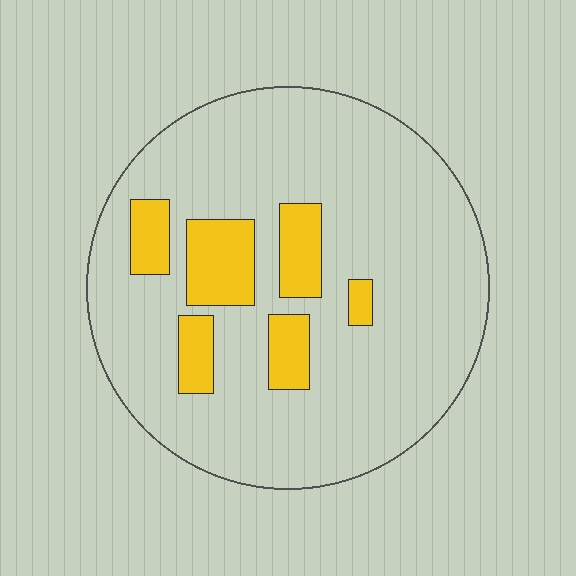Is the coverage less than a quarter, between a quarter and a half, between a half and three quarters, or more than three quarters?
Less than a quarter.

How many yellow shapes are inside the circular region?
6.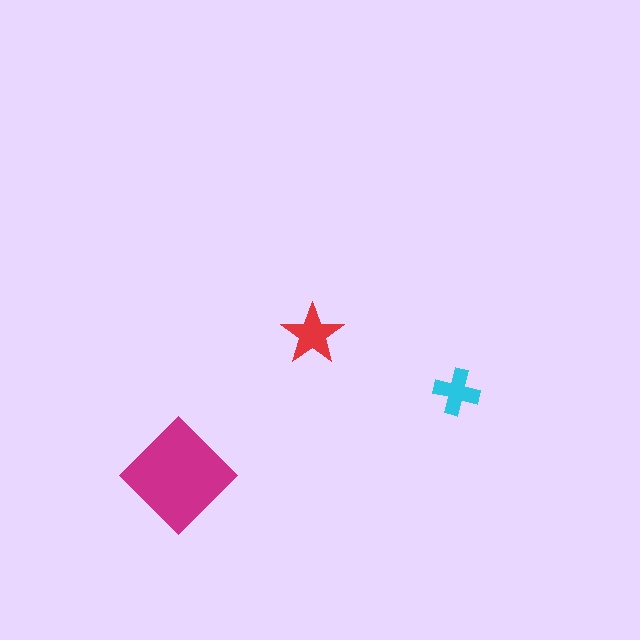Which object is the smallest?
The cyan cross.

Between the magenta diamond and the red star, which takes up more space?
The magenta diamond.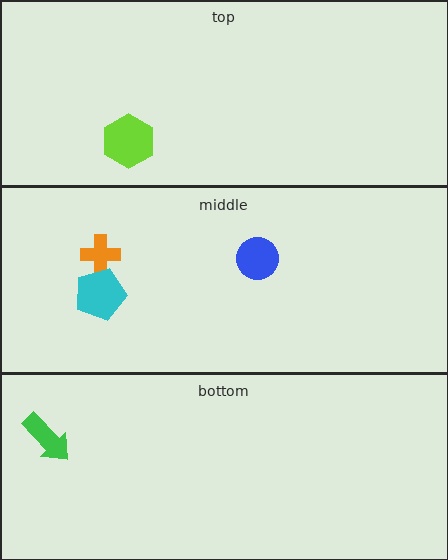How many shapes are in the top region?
1.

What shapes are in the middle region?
The orange cross, the blue circle, the cyan pentagon.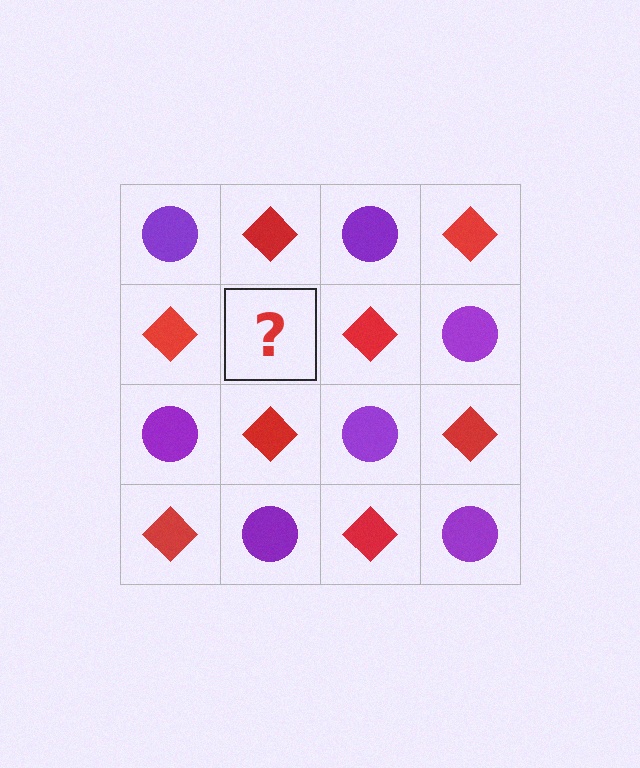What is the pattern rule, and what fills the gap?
The rule is that it alternates purple circle and red diamond in a checkerboard pattern. The gap should be filled with a purple circle.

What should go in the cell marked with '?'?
The missing cell should contain a purple circle.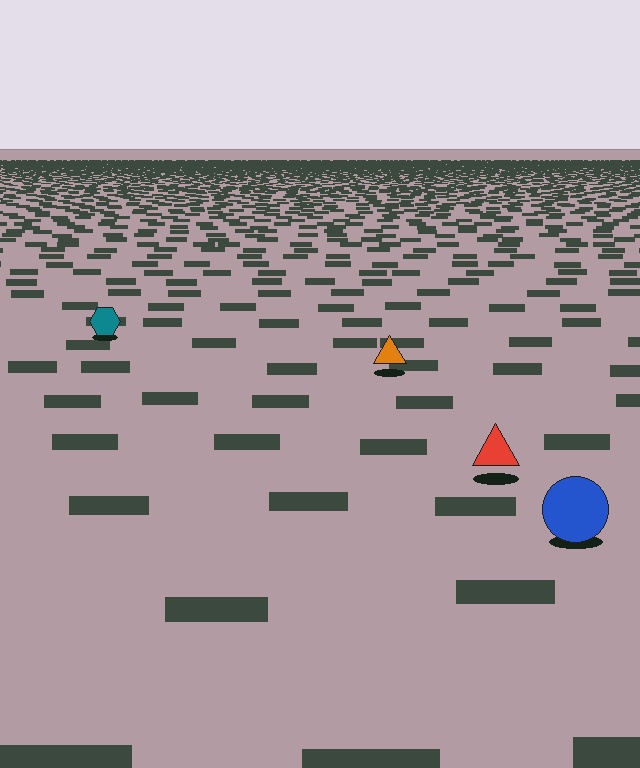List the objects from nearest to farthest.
From nearest to farthest: the blue circle, the red triangle, the orange triangle, the teal hexagon.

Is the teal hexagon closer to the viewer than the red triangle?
No. The red triangle is closer — you can tell from the texture gradient: the ground texture is coarser near it.